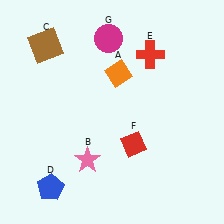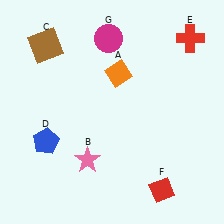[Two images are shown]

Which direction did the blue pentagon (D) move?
The blue pentagon (D) moved up.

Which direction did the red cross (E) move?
The red cross (E) moved right.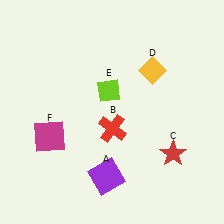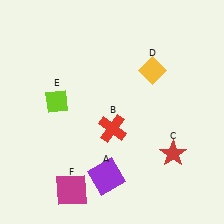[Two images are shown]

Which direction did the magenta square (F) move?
The magenta square (F) moved down.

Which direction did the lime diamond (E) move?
The lime diamond (E) moved left.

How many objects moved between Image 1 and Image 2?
2 objects moved between the two images.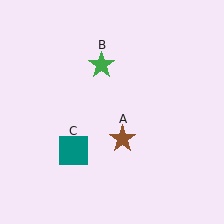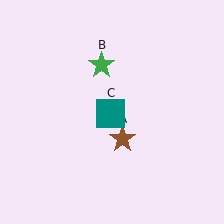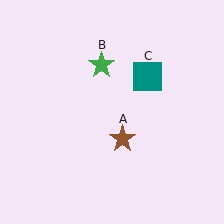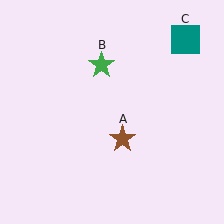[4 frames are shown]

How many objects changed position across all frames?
1 object changed position: teal square (object C).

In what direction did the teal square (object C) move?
The teal square (object C) moved up and to the right.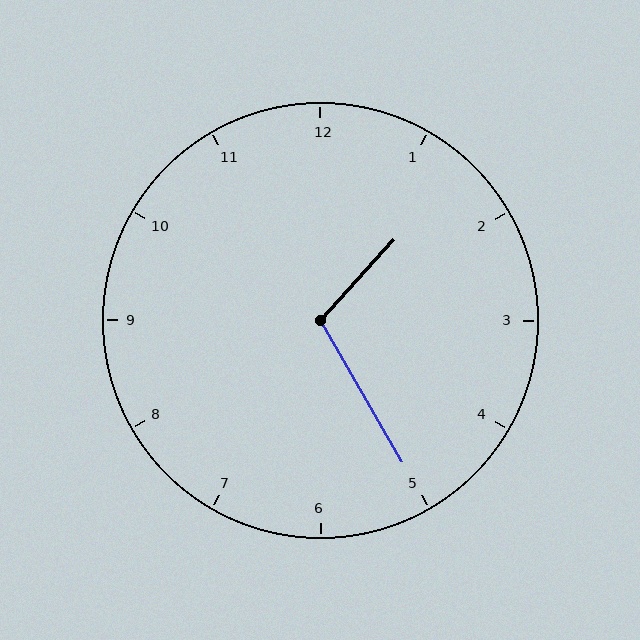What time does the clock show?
1:25.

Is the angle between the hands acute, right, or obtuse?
It is obtuse.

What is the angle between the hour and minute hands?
Approximately 108 degrees.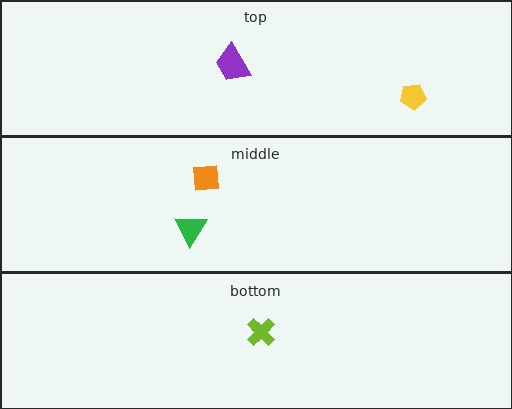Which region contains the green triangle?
The middle region.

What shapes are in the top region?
The yellow pentagon, the purple trapezoid.